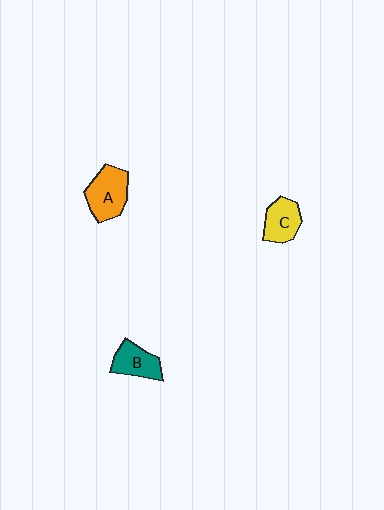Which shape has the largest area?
Shape A (orange).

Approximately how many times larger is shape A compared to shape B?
Approximately 1.3 times.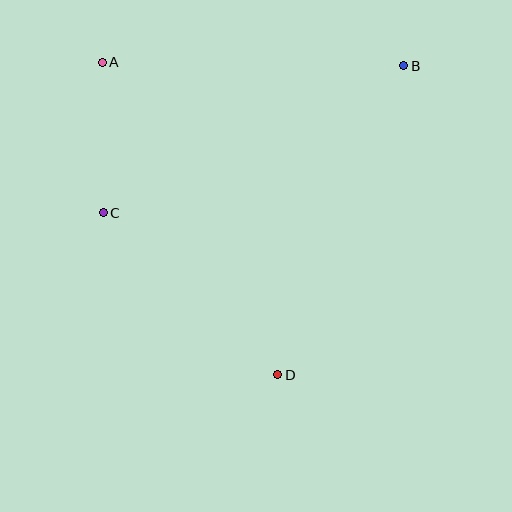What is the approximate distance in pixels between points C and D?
The distance between C and D is approximately 239 pixels.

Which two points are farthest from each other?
Points A and D are farthest from each other.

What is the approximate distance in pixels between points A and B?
The distance between A and B is approximately 302 pixels.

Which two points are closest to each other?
Points A and C are closest to each other.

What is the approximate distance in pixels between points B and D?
The distance between B and D is approximately 334 pixels.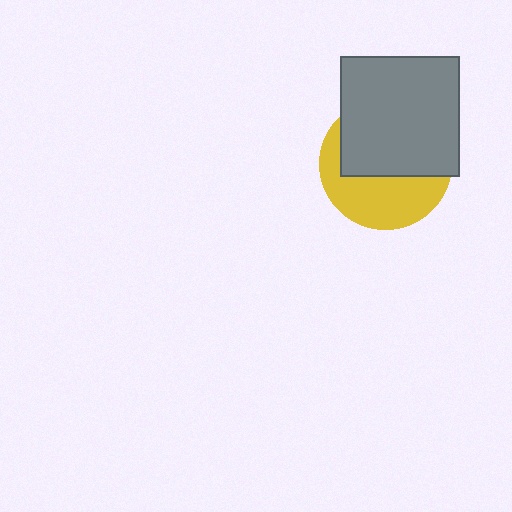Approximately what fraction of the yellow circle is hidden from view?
Roughly 56% of the yellow circle is hidden behind the gray square.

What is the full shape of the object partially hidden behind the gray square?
The partially hidden object is a yellow circle.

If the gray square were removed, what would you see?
You would see the complete yellow circle.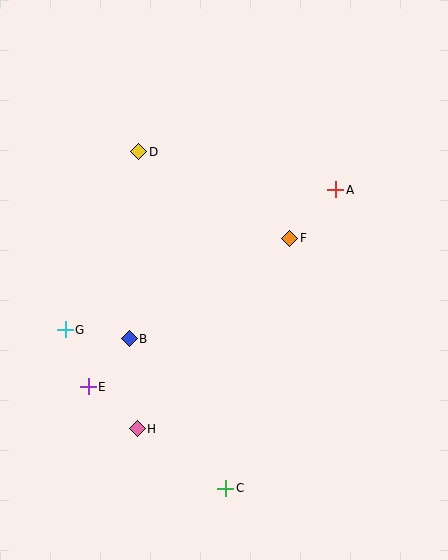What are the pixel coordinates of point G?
Point G is at (65, 330).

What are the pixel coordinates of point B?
Point B is at (129, 339).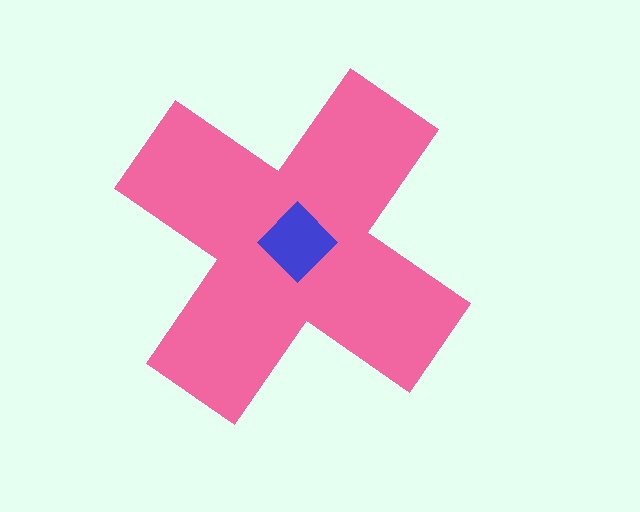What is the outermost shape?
The pink cross.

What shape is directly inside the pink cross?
The blue diamond.